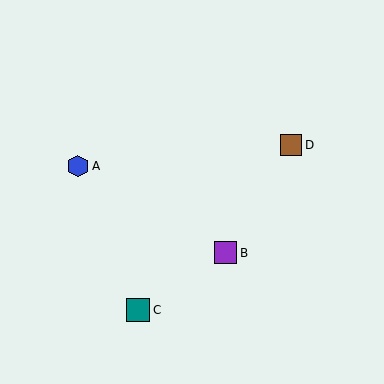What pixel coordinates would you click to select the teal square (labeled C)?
Click at (138, 310) to select the teal square C.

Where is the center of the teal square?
The center of the teal square is at (138, 310).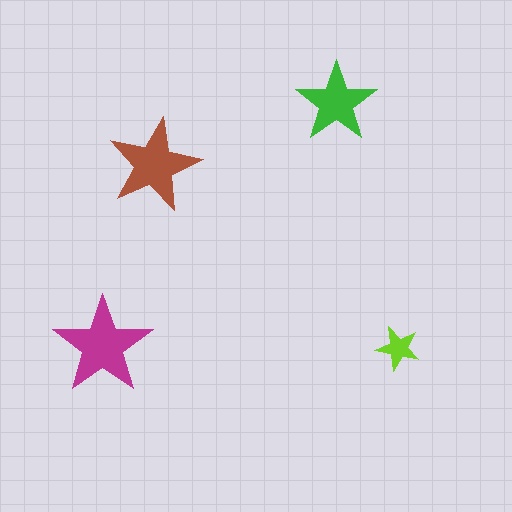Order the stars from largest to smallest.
the magenta one, the brown one, the green one, the lime one.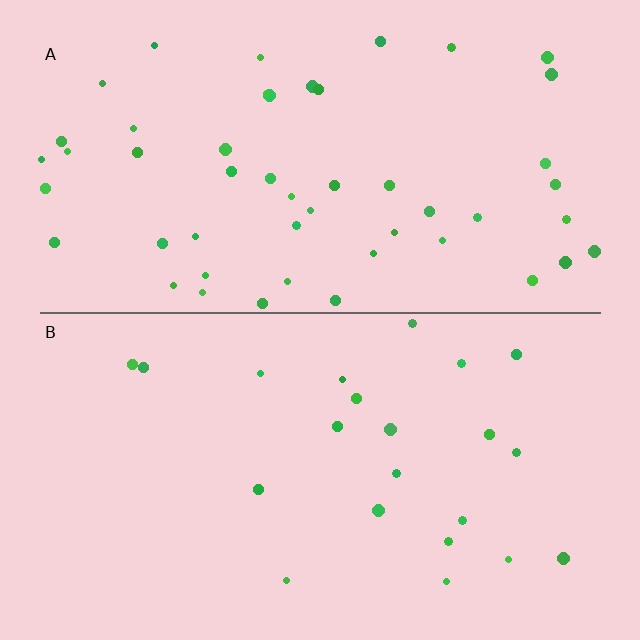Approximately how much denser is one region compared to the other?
Approximately 2.3× — region A over region B.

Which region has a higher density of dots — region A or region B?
A (the top).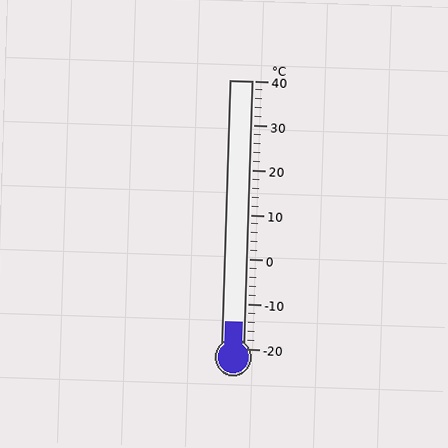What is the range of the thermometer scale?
The thermometer scale ranges from -20°C to 40°C.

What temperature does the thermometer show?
The thermometer shows approximately -14°C.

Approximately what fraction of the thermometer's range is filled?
The thermometer is filled to approximately 10% of its range.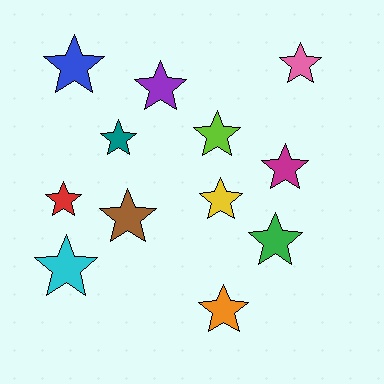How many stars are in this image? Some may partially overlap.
There are 12 stars.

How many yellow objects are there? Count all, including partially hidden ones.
There is 1 yellow object.